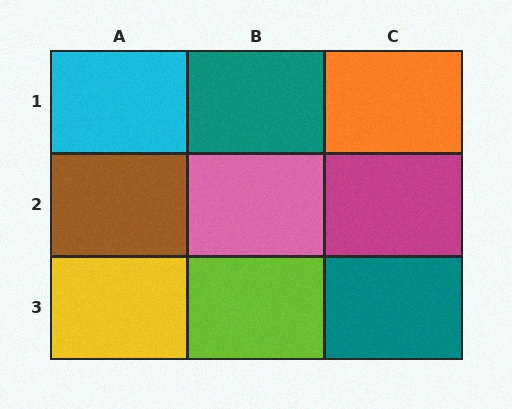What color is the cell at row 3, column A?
Yellow.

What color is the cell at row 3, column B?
Lime.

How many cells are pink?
1 cell is pink.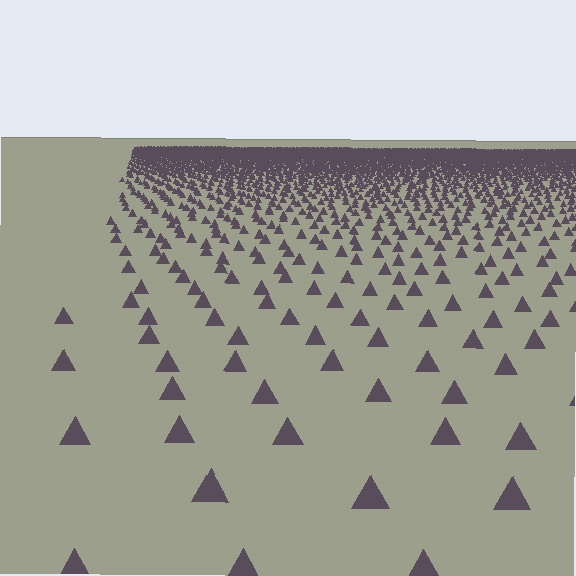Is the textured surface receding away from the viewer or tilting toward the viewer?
The surface is receding away from the viewer. Texture elements get smaller and denser toward the top.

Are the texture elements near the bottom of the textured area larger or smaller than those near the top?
Larger. Near the bottom, elements are closer to the viewer and appear at a bigger on-screen size.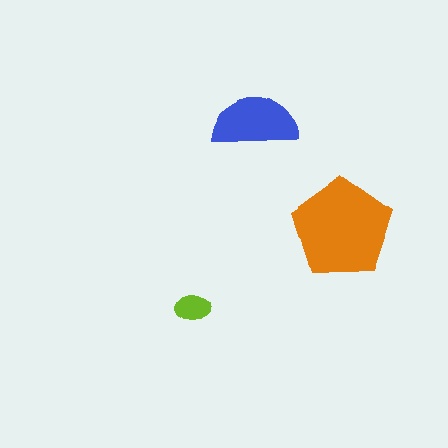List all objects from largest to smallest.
The orange pentagon, the blue semicircle, the lime ellipse.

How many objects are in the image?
There are 3 objects in the image.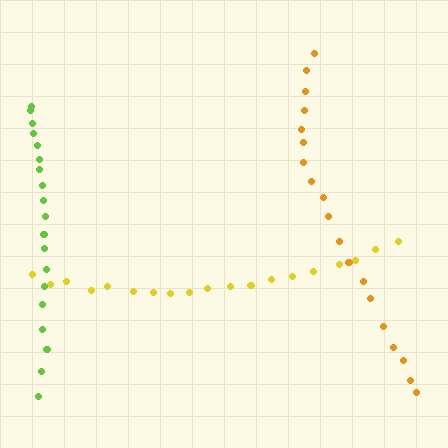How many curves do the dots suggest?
There are 3 distinct paths.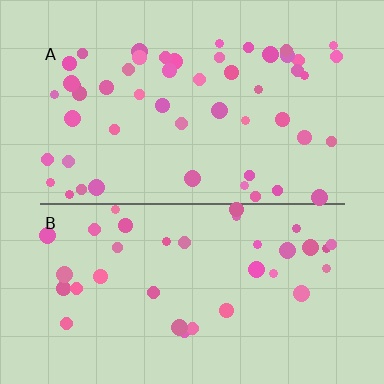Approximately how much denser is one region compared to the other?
Approximately 1.4× — region A over region B.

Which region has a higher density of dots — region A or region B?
A (the top).